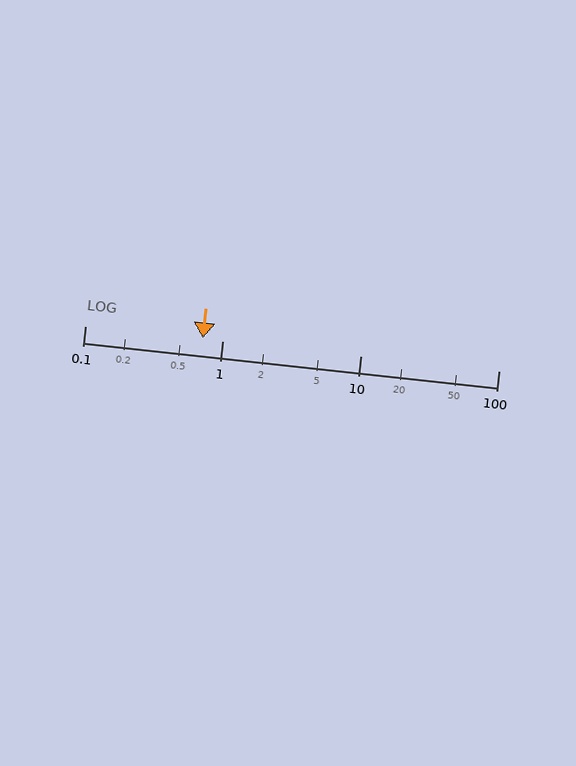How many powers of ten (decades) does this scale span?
The scale spans 3 decades, from 0.1 to 100.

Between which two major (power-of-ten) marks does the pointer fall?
The pointer is between 0.1 and 1.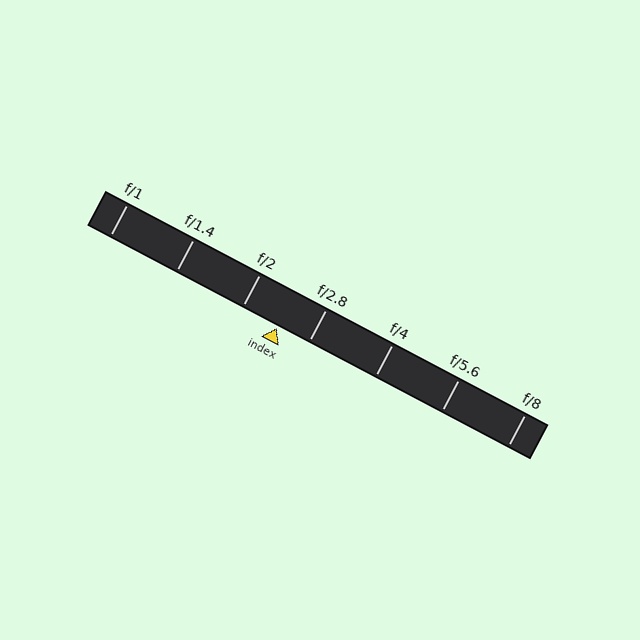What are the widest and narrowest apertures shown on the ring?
The widest aperture shown is f/1 and the narrowest is f/8.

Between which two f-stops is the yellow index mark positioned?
The index mark is between f/2 and f/2.8.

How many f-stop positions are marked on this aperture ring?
There are 7 f-stop positions marked.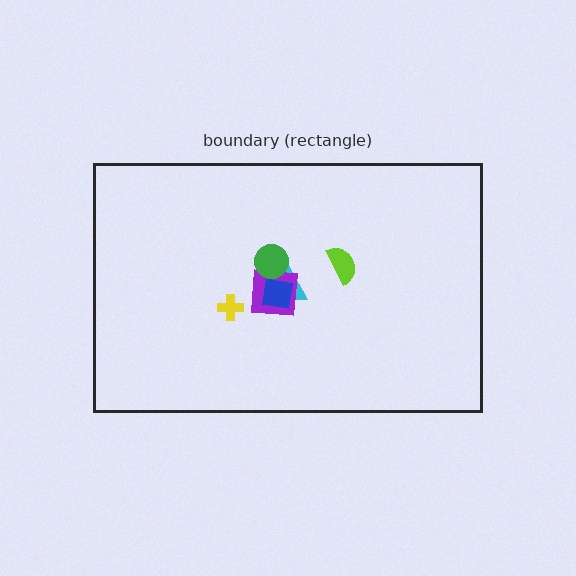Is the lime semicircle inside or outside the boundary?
Inside.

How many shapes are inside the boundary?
6 inside, 0 outside.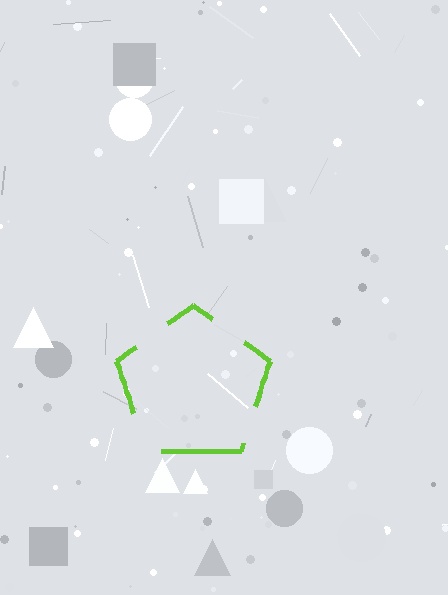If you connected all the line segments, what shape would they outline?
They would outline a pentagon.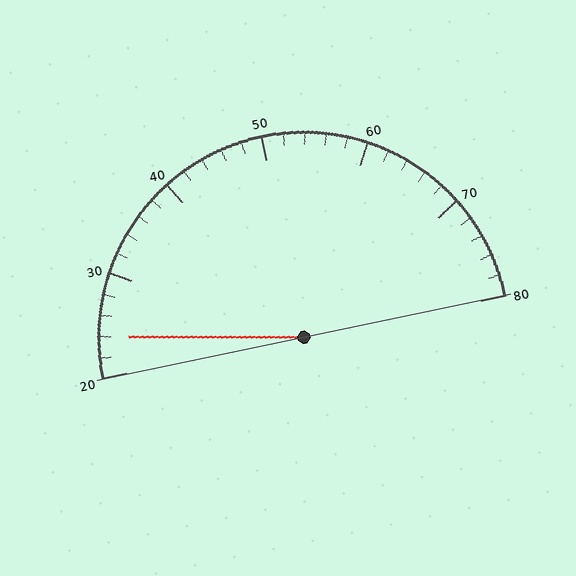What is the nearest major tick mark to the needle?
The nearest major tick mark is 20.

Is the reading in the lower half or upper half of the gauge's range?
The reading is in the lower half of the range (20 to 80).